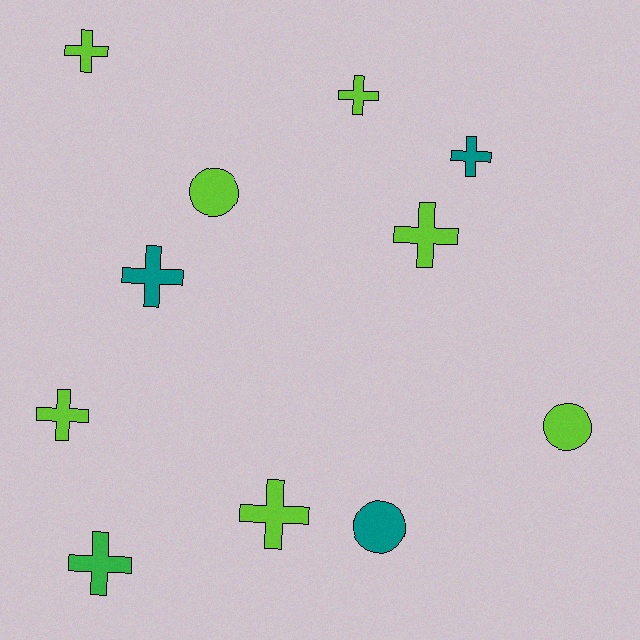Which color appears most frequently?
Lime, with 7 objects.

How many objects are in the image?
There are 11 objects.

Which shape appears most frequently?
Cross, with 8 objects.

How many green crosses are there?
There is 1 green cross.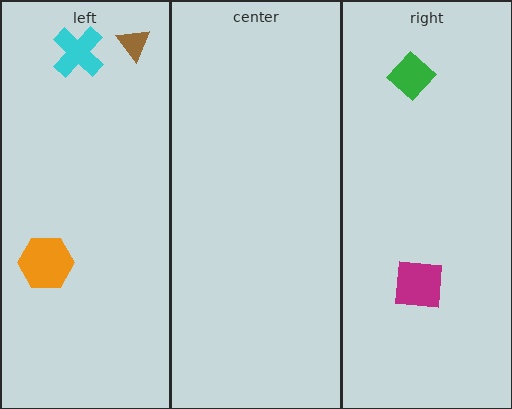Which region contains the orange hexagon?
The left region.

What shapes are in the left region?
The orange hexagon, the brown triangle, the cyan cross.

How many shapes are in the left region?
3.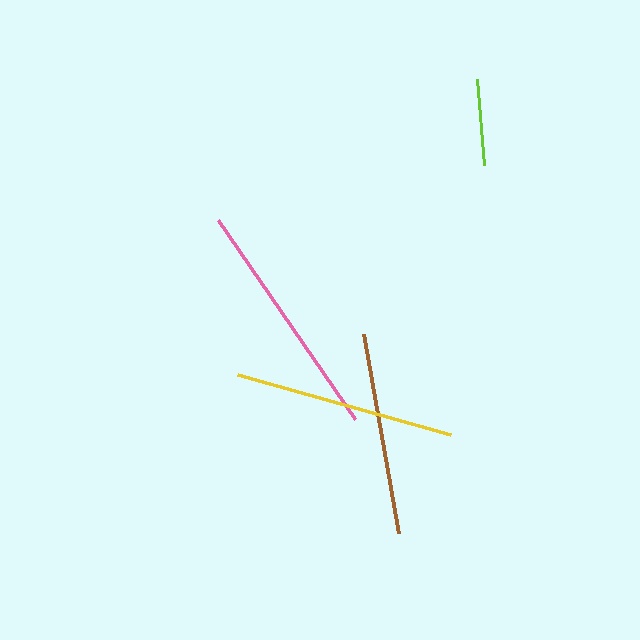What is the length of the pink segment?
The pink segment is approximately 241 pixels long.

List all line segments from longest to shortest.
From longest to shortest: pink, yellow, brown, lime.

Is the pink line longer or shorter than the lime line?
The pink line is longer than the lime line.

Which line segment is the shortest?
The lime line is the shortest at approximately 87 pixels.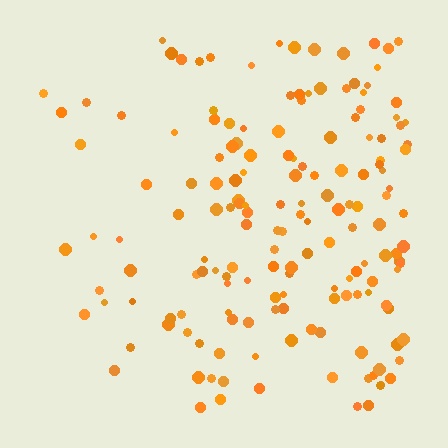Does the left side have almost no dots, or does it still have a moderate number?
Still a moderate number, just noticeably fewer than the right.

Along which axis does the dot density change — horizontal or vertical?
Horizontal.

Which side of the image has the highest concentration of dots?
The right.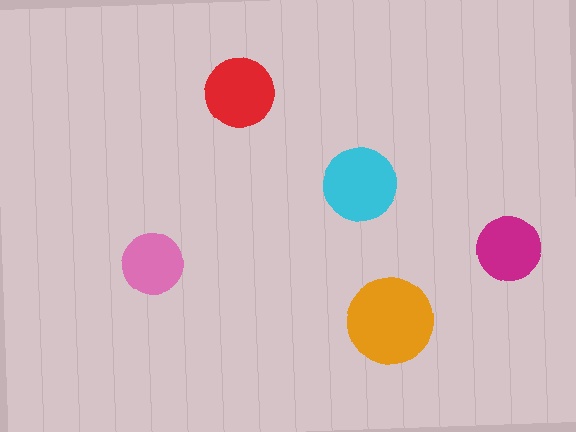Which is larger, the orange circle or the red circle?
The orange one.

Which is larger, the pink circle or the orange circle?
The orange one.